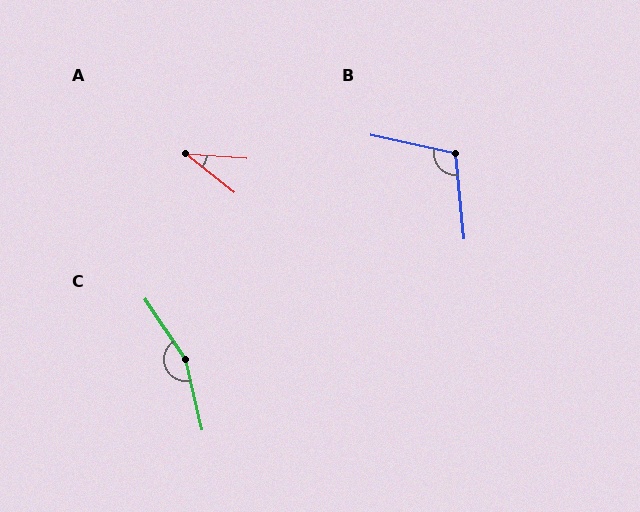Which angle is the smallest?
A, at approximately 35 degrees.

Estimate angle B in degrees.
Approximately 108 degrees.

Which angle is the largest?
C, at approximately 159 degrees.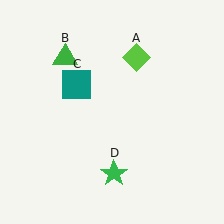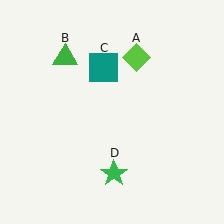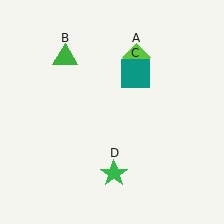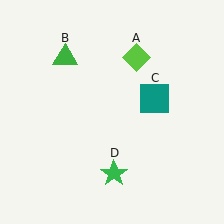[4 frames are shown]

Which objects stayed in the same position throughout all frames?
Lime diamond (object A) and green triangle (object B) and green star (object D) remained stationary.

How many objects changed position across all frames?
1 object changed position: teal square (object C).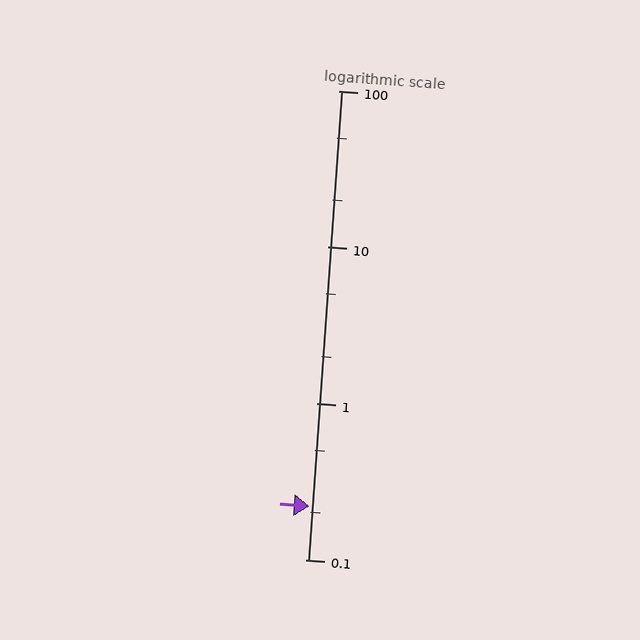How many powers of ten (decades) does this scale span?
The scale spans 3 decades, from 0.1 to 100.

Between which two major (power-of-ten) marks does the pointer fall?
The pointer is between 0.1 and 1.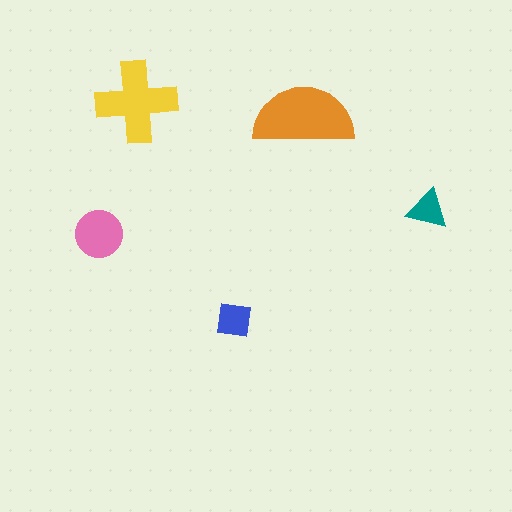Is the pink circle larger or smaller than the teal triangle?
Larger.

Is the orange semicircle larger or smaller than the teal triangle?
Larger.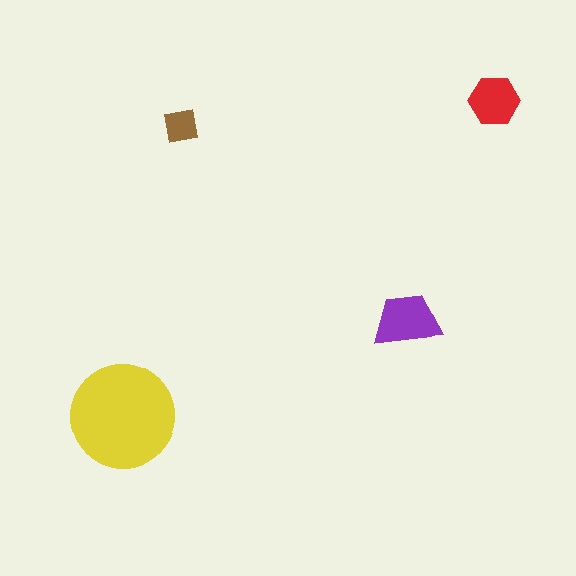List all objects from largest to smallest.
The yellow circle, the purple trapezoid, the red hexagon, the brown square.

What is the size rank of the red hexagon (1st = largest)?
3rd.